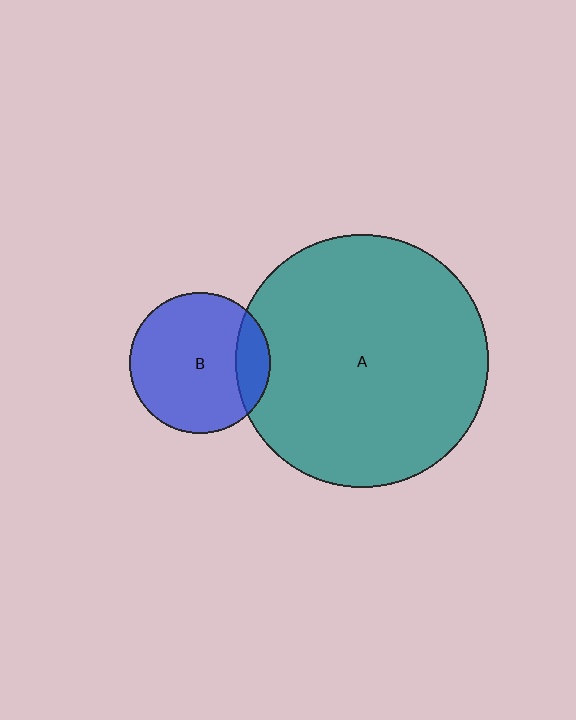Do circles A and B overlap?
Yes.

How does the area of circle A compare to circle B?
Approximately 3.2 times.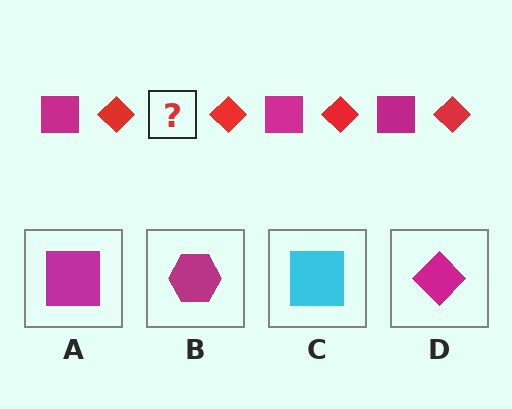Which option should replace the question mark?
Option A.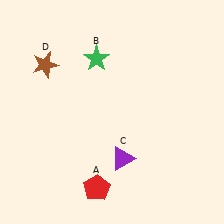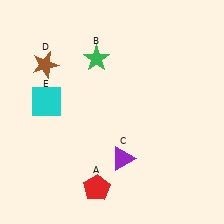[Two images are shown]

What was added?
A cyan square (E) was added in Image 2.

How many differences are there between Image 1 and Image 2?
There is 1 difference between the two images.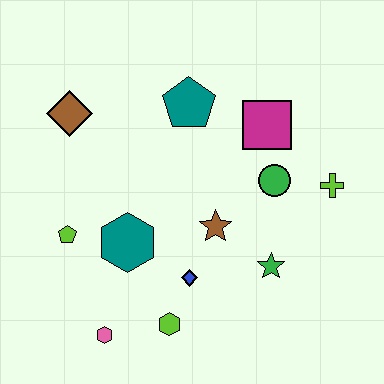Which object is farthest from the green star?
The brown diamond is farthest from the green star.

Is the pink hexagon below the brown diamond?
Yes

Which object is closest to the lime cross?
The green circle is closest to the lime cross.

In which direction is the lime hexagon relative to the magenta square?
The lime hexagon is below the magenta square.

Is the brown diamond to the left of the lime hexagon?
Yes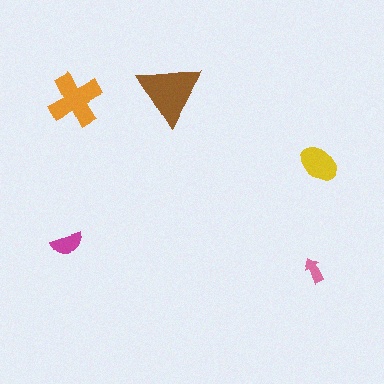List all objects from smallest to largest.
The pink arrow, the magenta semicircle, the yellow ellipse, the orange cross, the brown triangle.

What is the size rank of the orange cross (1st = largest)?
2nd.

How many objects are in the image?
There are 5 objects in the image.